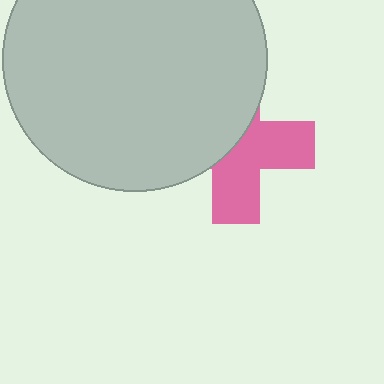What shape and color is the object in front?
The object in front is a light gray circle.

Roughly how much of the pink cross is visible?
About half of it is visible (roughly 51%).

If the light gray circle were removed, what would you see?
You would see the complete pink cross.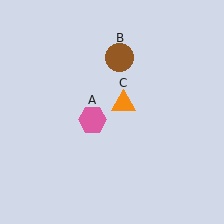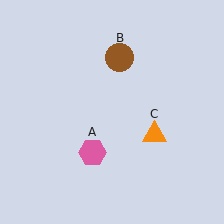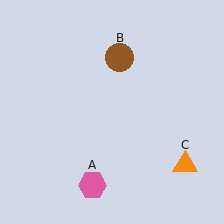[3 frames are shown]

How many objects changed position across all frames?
2 objects changed position: pink hexagon (object A), orange triangle (object C).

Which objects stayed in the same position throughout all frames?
Brown circle (object B) remained stationary.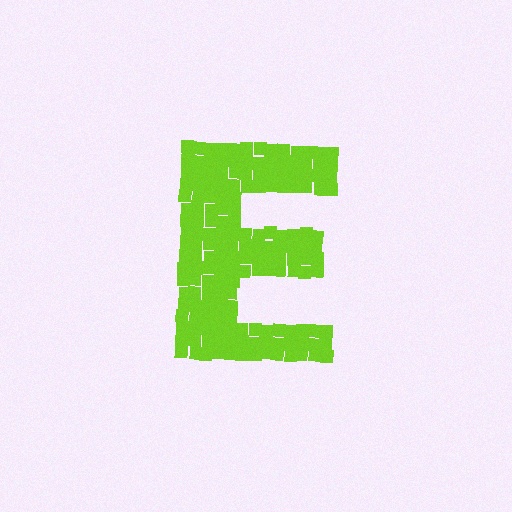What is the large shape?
The large shape is the letter E.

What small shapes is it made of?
It is made of small squares.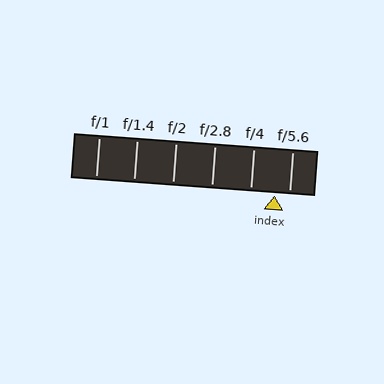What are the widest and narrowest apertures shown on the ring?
The widest aperture shown is f/1 and the narrowest is f/5.6.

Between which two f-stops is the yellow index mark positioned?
The index mark is between f/4 and f/5.6.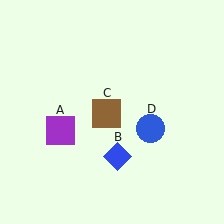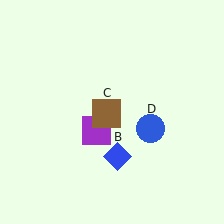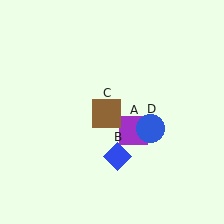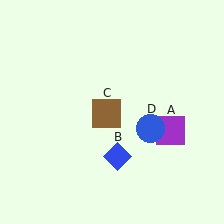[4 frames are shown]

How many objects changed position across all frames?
1 object changed position: purple square (object A).